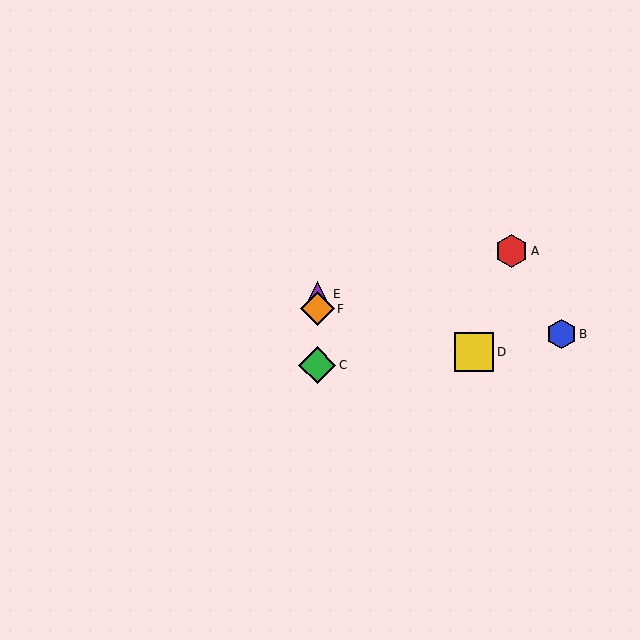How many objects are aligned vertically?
3 objects (C, E, F) are aligned vertically.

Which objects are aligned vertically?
Objects C, E, F are aligned vertically.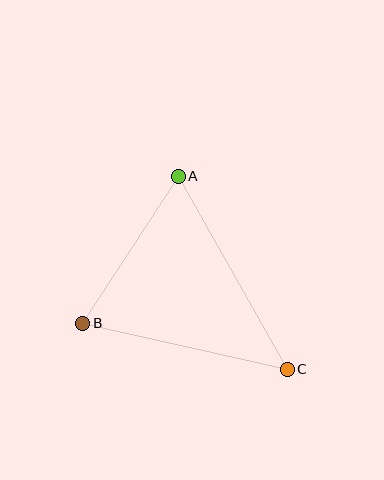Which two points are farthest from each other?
Points A and C are farthest from each other.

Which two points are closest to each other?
Points A and B are closest to each other.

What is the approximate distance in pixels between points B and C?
The distance between B and C is approximately 209 pixels.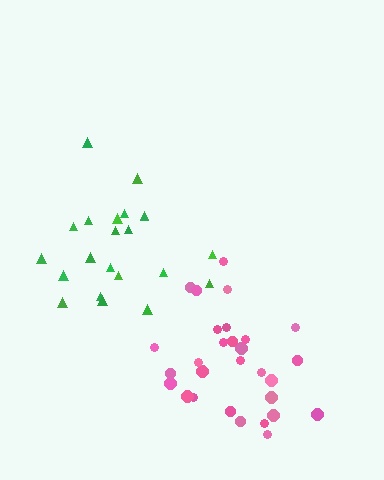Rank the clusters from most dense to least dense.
pink, green.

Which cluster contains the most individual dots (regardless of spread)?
Pink (29).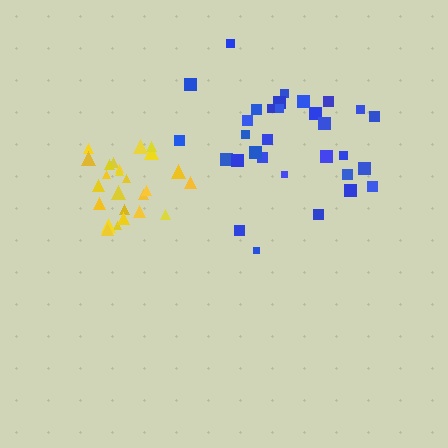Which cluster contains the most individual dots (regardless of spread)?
Blue (31).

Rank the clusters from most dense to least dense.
yellow, blue.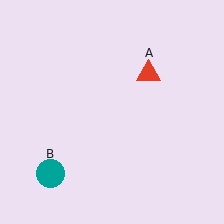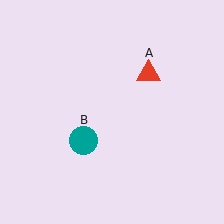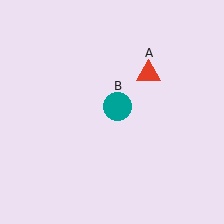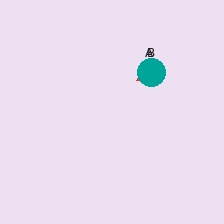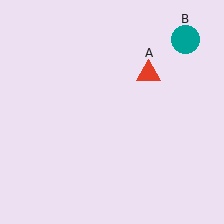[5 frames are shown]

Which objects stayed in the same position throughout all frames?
Red triangle (object A) remained stationary.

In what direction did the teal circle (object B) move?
The teal circle (object B) moved up and to the right.